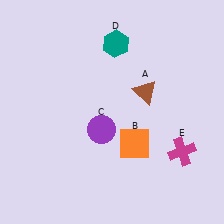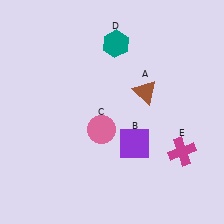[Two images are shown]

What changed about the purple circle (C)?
In Image 1, C is purple. In Image 2, it changed to pink.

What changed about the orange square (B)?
In Image 1, B is orange. In Image 2, it changed to purple.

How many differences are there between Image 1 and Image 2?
There are 2 differences between the two images.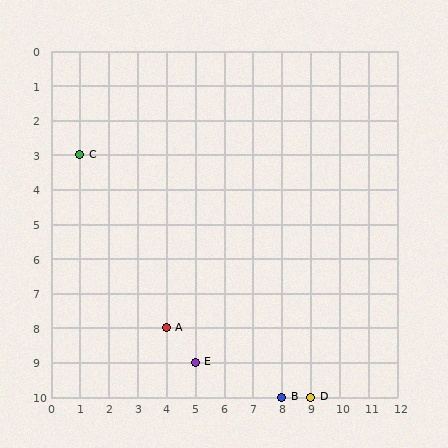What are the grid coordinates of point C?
Point C is at grid coordinates (1, 3).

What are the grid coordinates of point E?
Point E is at grid coordinates (5, 9).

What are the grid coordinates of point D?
Point D is at grid coordinates (9, 10).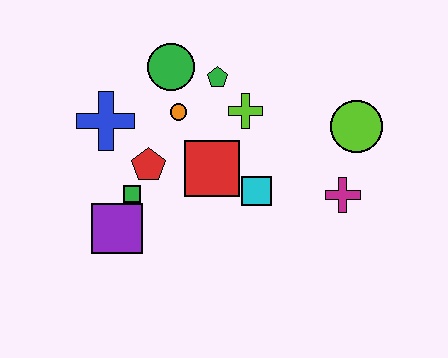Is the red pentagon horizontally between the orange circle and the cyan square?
No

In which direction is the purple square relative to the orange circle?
The purple square is below the orange circle.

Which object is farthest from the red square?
The lime circle is farthest from the red square.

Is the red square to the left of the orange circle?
No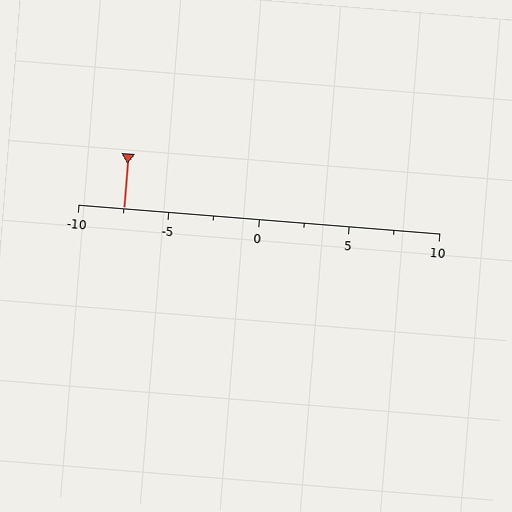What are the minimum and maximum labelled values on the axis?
The axis runs from -10 to 10.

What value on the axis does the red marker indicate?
The marker indicates approximately -7.5.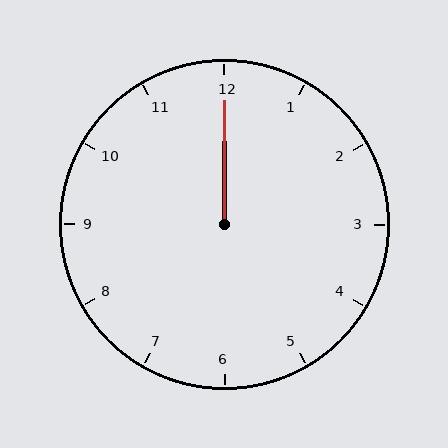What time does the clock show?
12:00.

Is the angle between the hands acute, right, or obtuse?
It is acute.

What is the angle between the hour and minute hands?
Approximately 0 degrees.